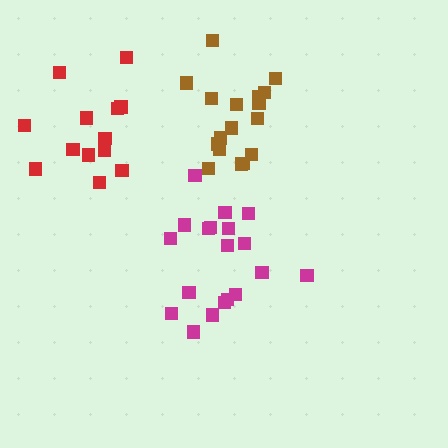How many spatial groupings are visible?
There are 3 spatial groupings.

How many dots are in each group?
Group 1: 13 dots, Group 2: 17 dots, Group 3: 19 dots (49 total).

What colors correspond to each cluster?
The clusters are colored: red, brown, magenta.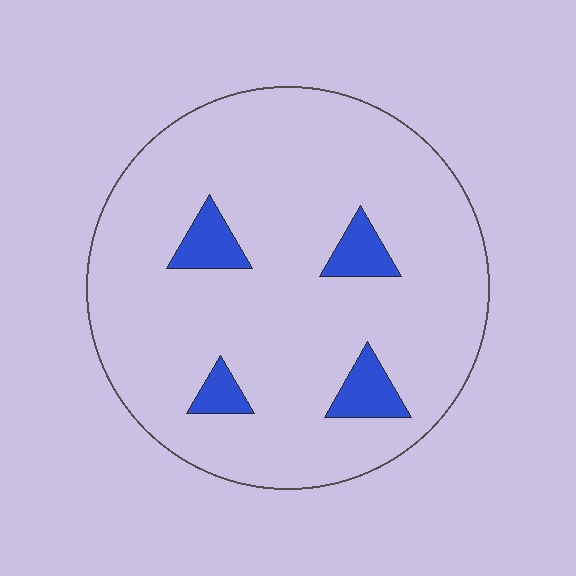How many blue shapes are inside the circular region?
4.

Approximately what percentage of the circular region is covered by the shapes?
Approximately 10%.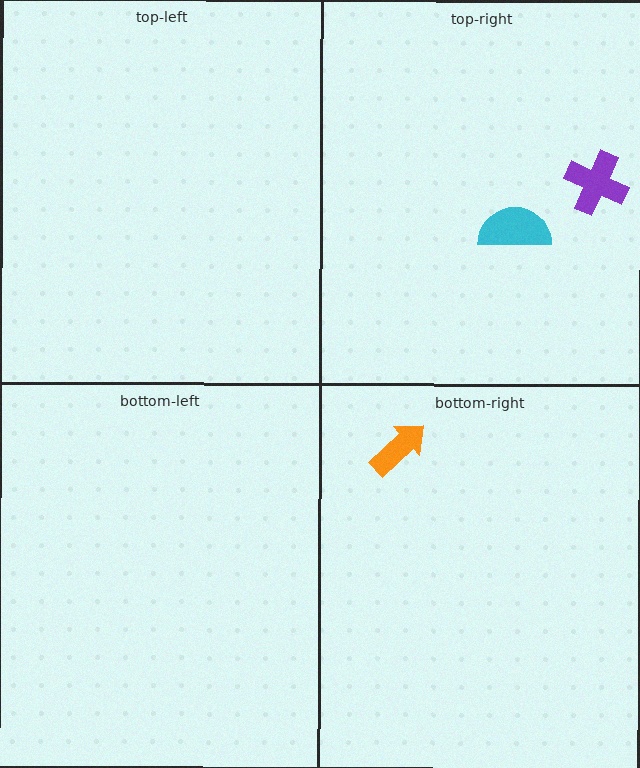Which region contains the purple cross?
The top-right region.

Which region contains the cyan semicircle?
The top-right region.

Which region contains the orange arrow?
The bottom-right region.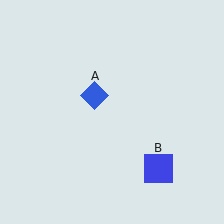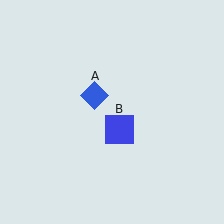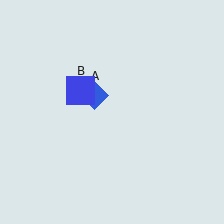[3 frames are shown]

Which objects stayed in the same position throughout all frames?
Blue diamond (object A) remained stationary.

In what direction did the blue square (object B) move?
The blue square (object B) moved up and to the left.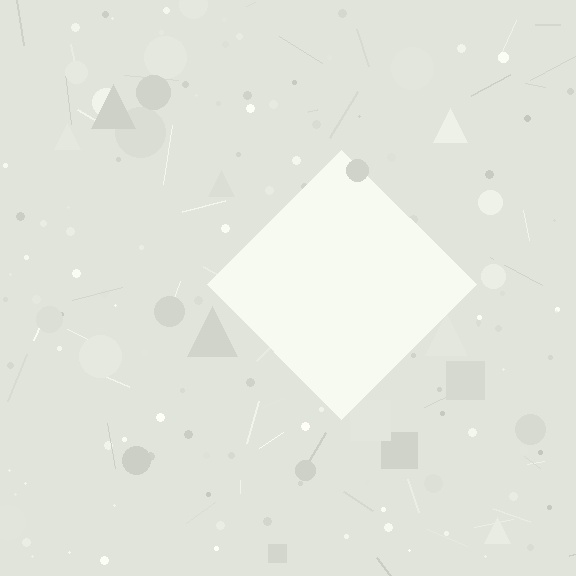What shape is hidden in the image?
A diamond is hidden in the image.